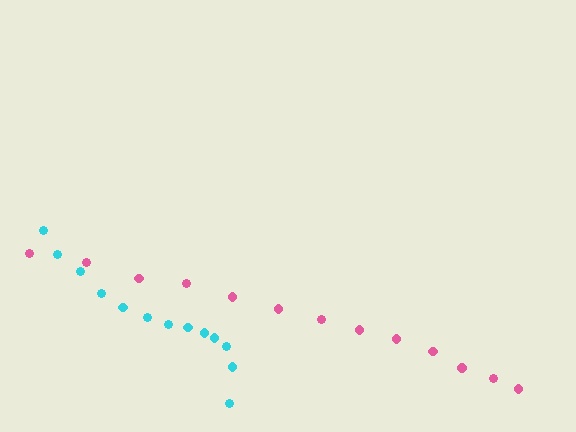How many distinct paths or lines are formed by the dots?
There are 2 distinct paths.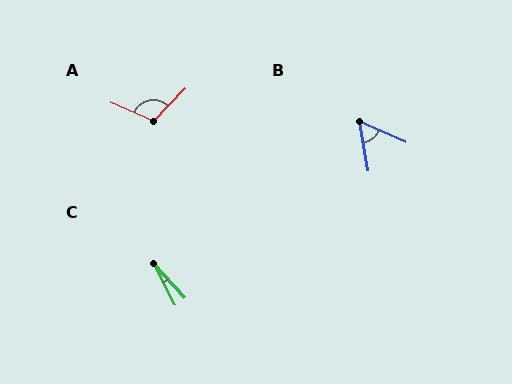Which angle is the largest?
A, at approximately 110 degrees.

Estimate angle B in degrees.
Approximately 55 degrees.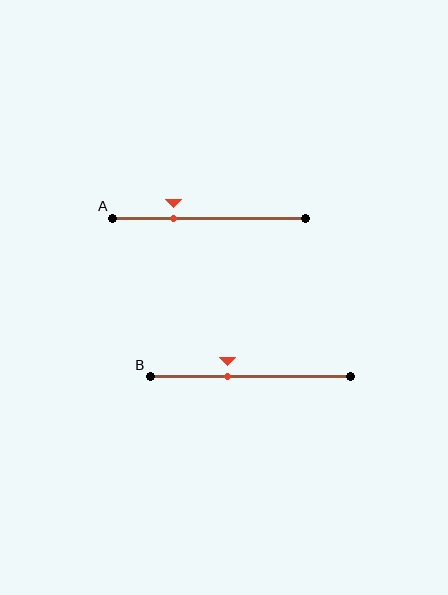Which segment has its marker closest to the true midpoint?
Segment B has its marker closest to the true midpoint.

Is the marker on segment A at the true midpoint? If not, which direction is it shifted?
No, the marker on segment A is shifted to the left by about 18% of the segment length.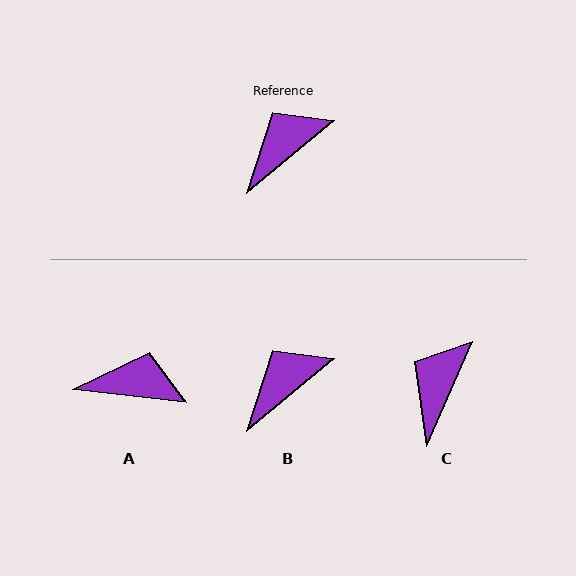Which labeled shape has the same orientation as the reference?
B.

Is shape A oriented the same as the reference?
No, it is off by about 46 degrees.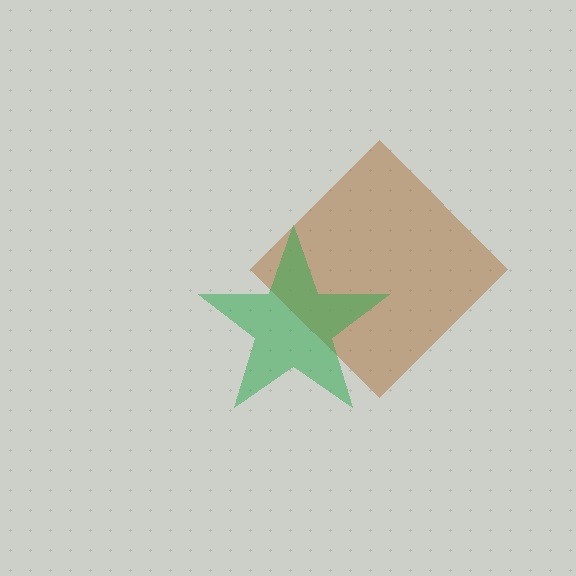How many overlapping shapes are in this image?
There are 2 overlapping shapes in the image.